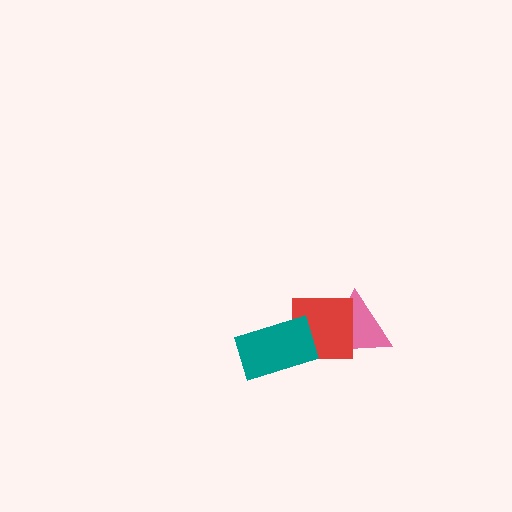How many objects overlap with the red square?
2 objects overlap with the red square.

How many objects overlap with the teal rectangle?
1 object overlaps with the teal rectangle.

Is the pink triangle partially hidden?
Yes, it is partially covered by another shape.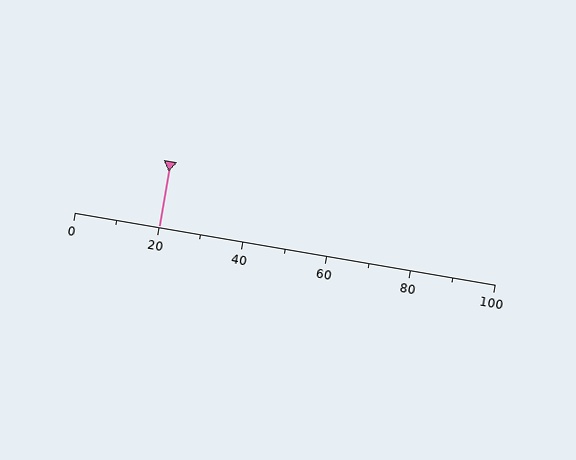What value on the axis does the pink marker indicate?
The marker indicates approximately 20.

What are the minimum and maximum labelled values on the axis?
The axis runs from 0 to 100.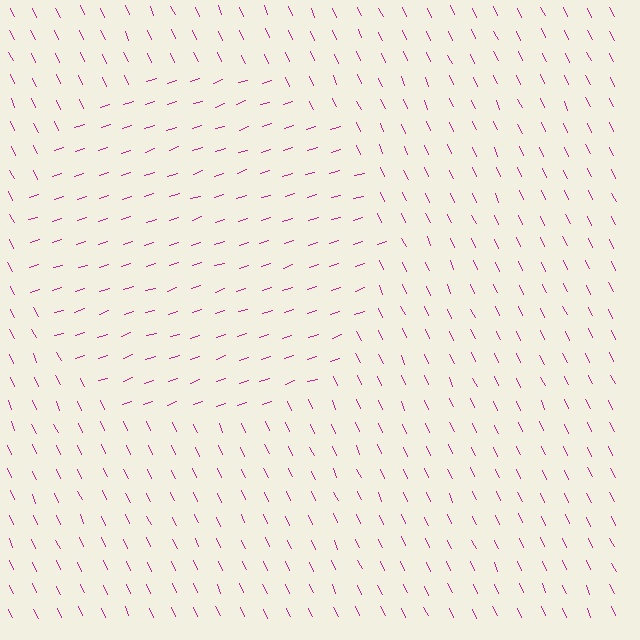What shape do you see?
I see a circle.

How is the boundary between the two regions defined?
The boundary is defined purely by a change in line orientation (approximately 83 degrees difference). All lines are the same color and thickness.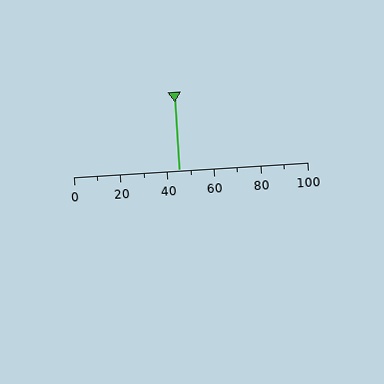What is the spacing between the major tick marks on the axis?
The major ticks are spaced 20 apart.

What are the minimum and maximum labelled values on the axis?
The axis runs from 0 to 100.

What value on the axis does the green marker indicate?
The marker indicates approximately 45.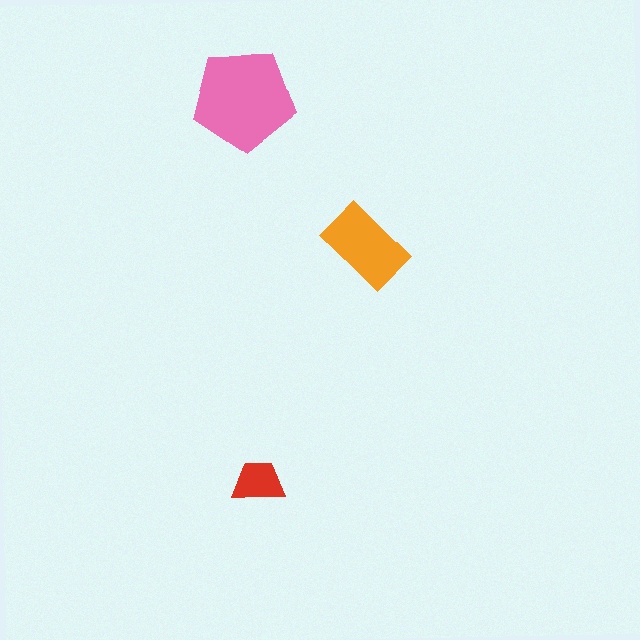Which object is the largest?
The pink pentagon.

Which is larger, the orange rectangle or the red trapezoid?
The orange rectangle.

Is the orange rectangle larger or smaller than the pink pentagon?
Smaller.